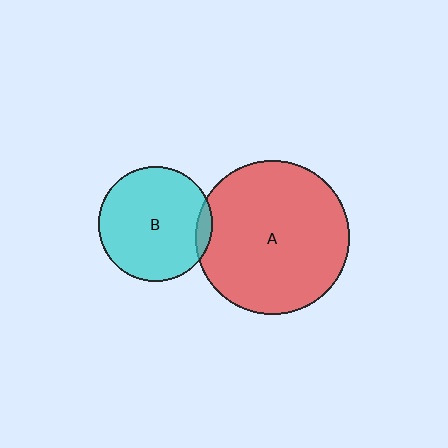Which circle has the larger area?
Circle A (red).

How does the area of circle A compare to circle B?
Approximately 1.8 times.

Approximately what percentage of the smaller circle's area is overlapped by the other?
Approximately 5%.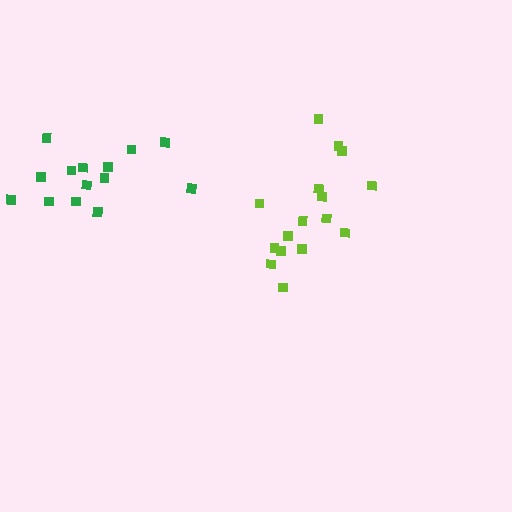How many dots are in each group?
Group 1: 16 dots, Group 2: 14 dots (30 total).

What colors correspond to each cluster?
The clusters are colored: lime, green.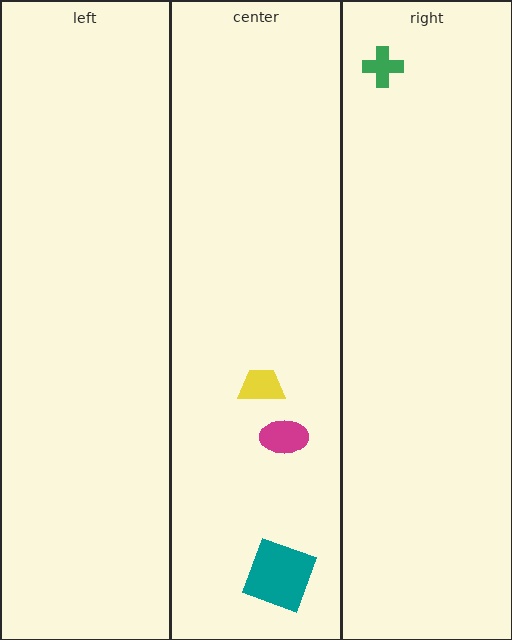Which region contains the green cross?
The right region.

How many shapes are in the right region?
1.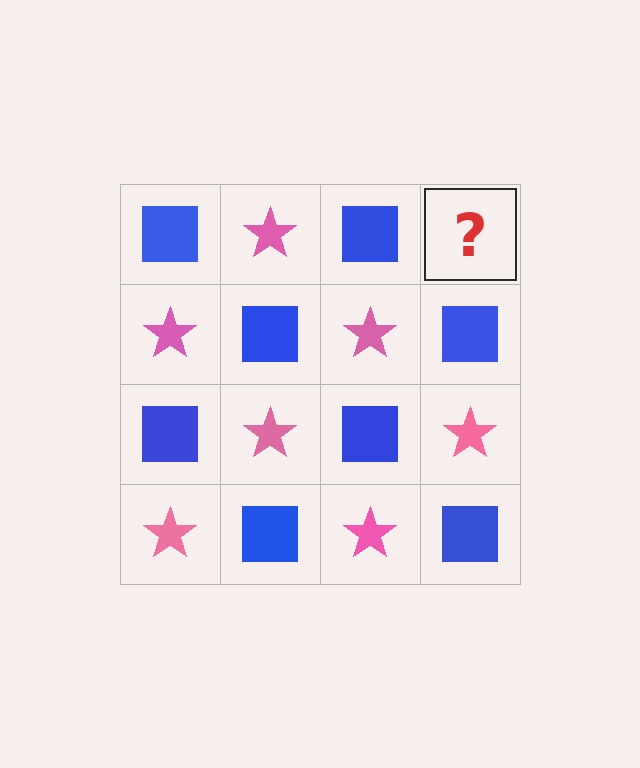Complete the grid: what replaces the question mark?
The question mark should be replaced with a pink star.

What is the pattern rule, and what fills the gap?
The rule is that it alternates blue square and pink star in a checkerboard pattern. The gap should be filled with a pink star.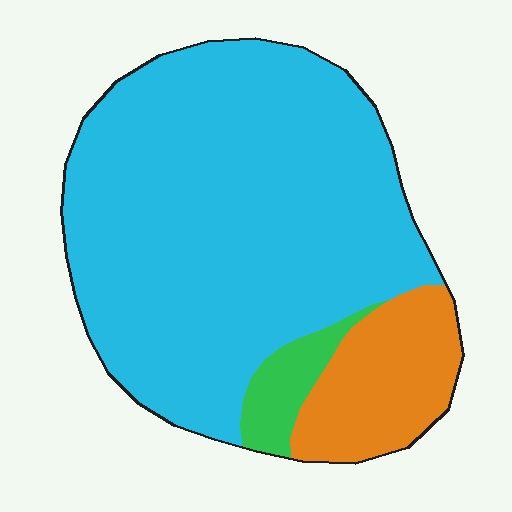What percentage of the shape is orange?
Orange takes up about one sixth (1/6) of the shape.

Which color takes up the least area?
Green, at roughly 5%.